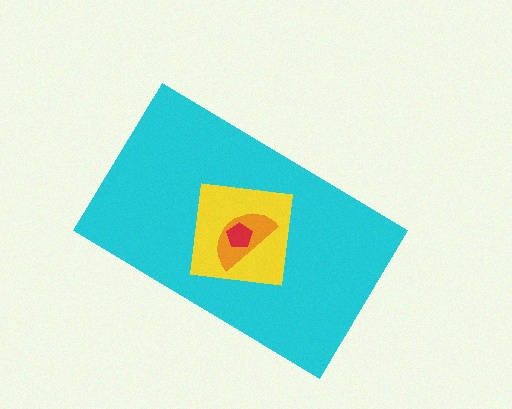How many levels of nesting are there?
4.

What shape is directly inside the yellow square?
The orange semicircle.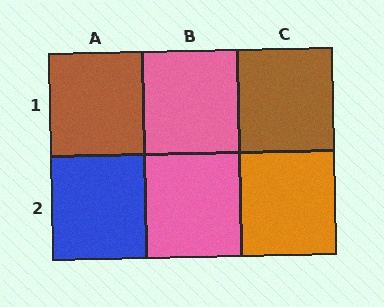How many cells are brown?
2 cells are brown.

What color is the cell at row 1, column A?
Brown.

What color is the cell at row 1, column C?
Brown.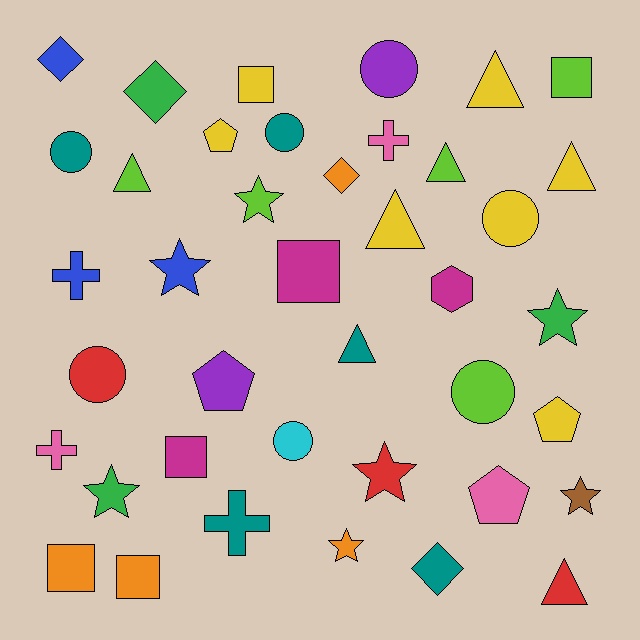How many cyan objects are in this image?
There is 1 cyan object.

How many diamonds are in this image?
There are 4 diamonds.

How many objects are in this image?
There are 40 objects.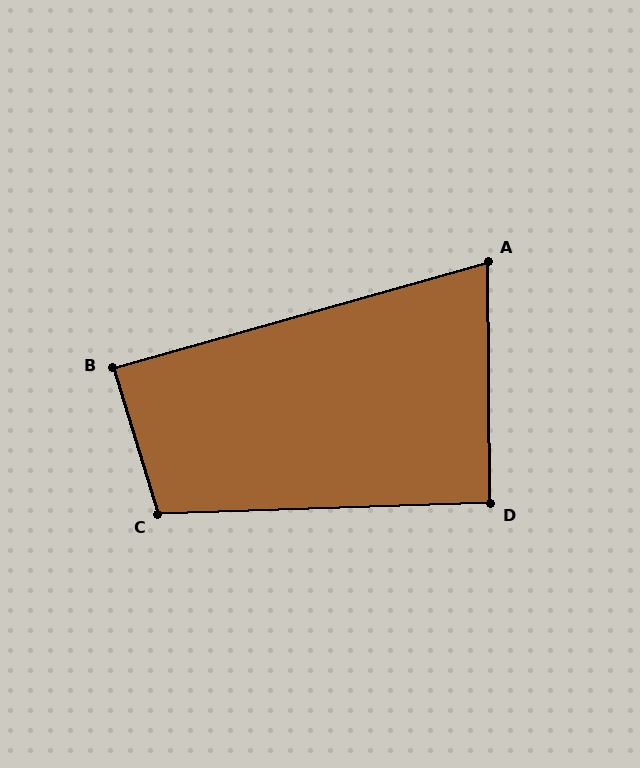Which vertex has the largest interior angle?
C, at approximately 105 degrees.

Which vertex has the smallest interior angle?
A, at approximately 75 degrees.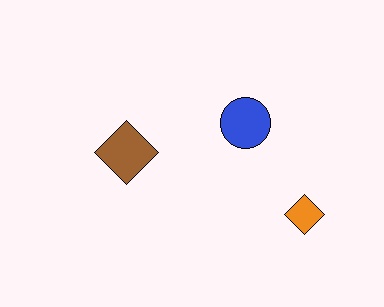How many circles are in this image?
There is 1 circle.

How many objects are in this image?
There are 3 objects.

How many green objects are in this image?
There are no green objects.